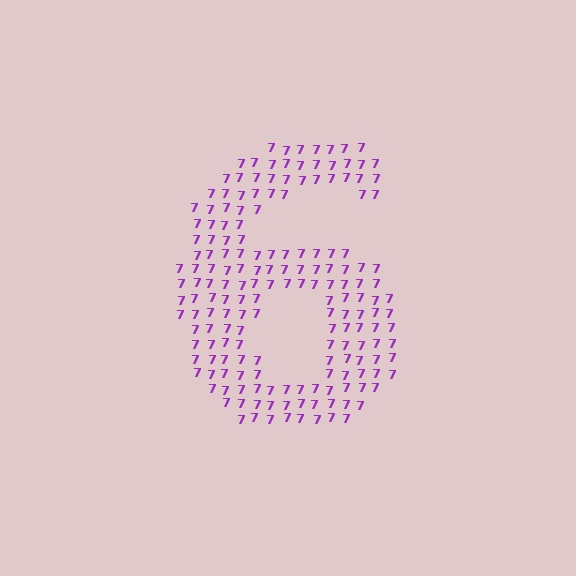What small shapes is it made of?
It is made of small digit 7's.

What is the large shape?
The large shape is the digit 6.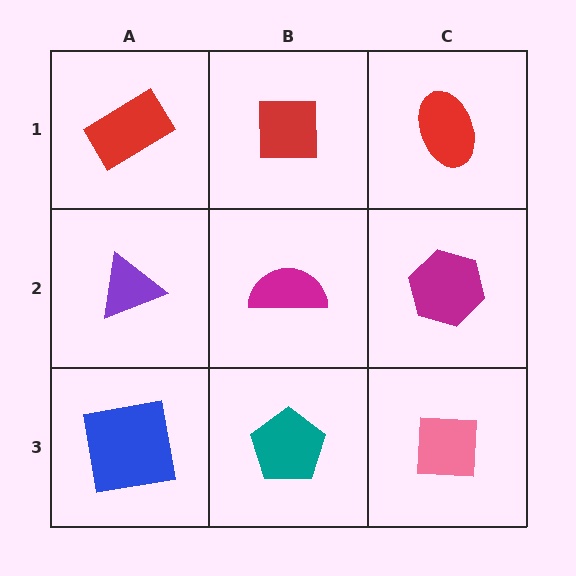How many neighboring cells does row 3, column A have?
2.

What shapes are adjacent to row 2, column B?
A red square (row 1, column B), a teal pentagon (row 3, column B), a purple triangle (row 2, column A), a magenta hexagon (row 2, column C).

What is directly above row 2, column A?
A red rectangle.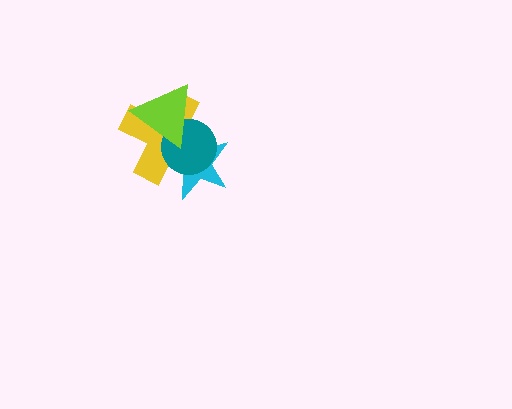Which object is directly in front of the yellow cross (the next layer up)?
The teal circle is directly in front of the yellow cross.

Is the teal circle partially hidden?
Yes, it is partially covered by another shape.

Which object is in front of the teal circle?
The lime triangle is in front of the teal circle.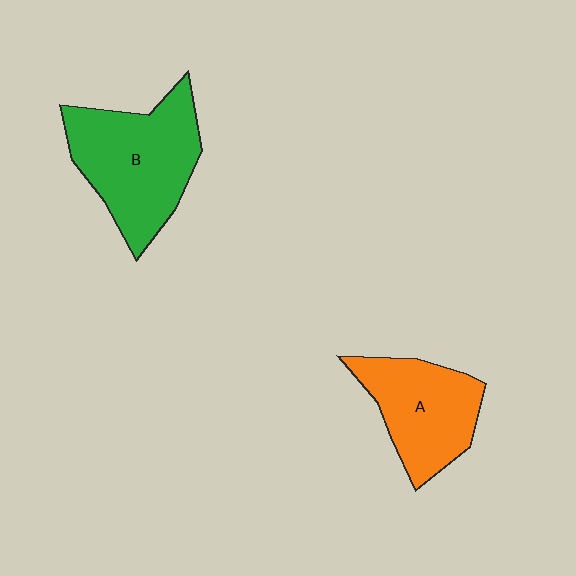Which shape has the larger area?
Shape B (green).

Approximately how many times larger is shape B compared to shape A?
Approximately 1.3 times.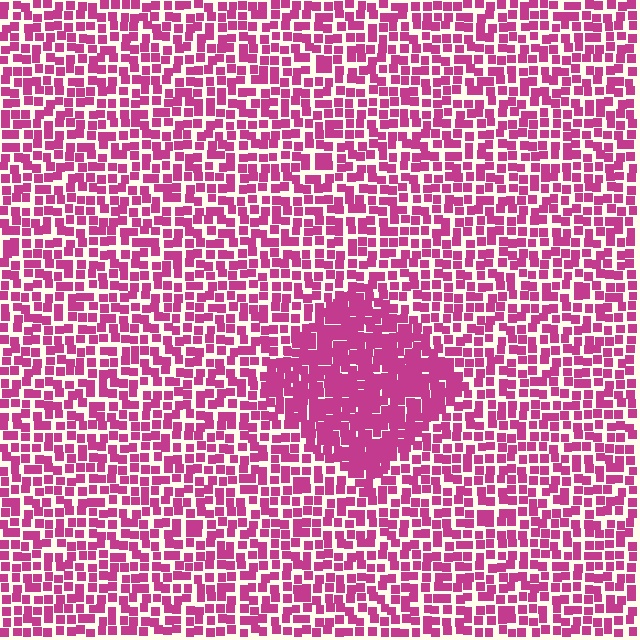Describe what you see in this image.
The image contains small magenta elements arranged at two different densities. A diamond-shaped region is visible where the elements are more densely packed than the surrounding area.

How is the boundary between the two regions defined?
The boundary is defined by a change in element density (approximately 1.8x ratio). All elements are the same color, size, and shape.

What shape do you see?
I see a diamond.